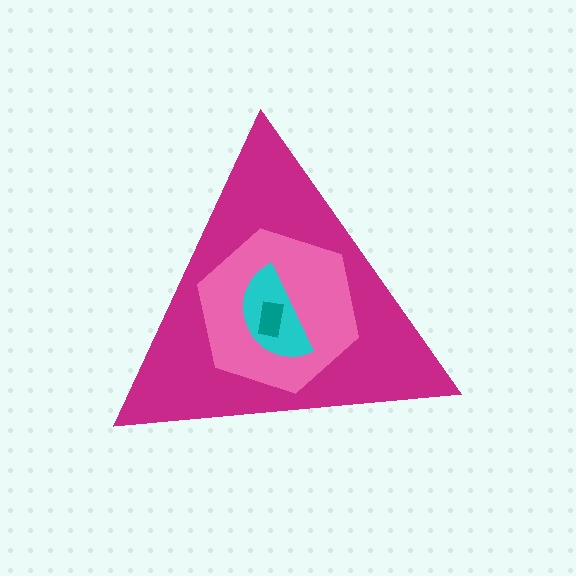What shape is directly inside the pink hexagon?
The cyan semicircle.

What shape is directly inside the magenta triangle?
The pink hexagon.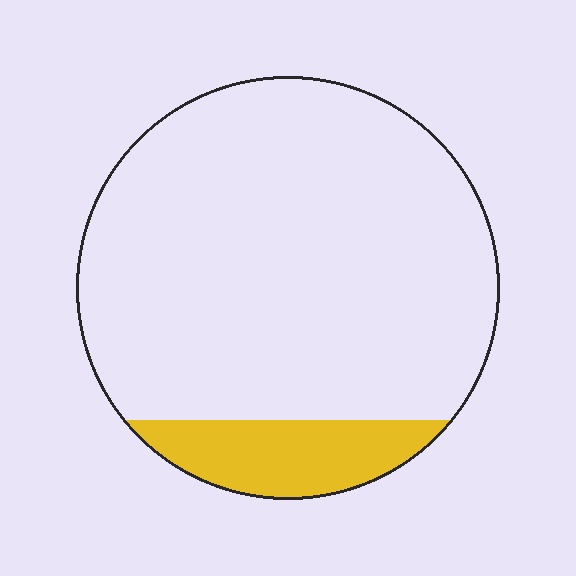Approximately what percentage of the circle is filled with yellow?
Approximately 15%.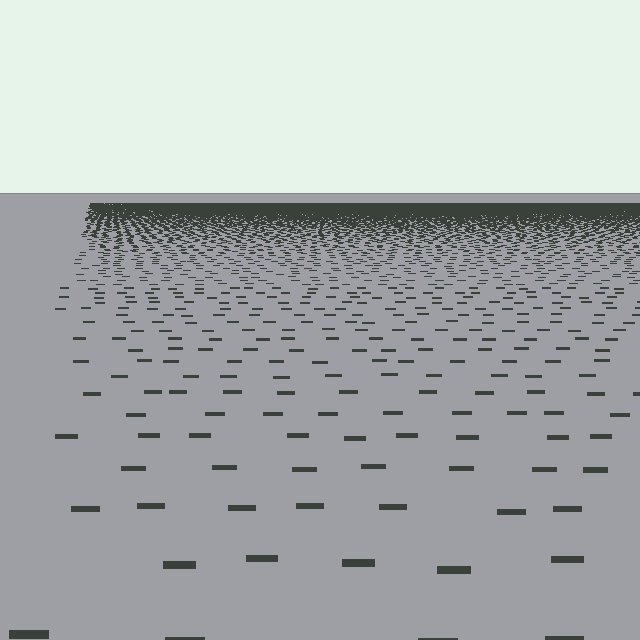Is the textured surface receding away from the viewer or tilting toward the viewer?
The surface is receding away from the viewer. Texture elements get smaller and denser toward the top.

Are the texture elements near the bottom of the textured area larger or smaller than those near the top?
Larger. Near the bottom, elements are closer to the viewer and appear at a bigger on-screen size.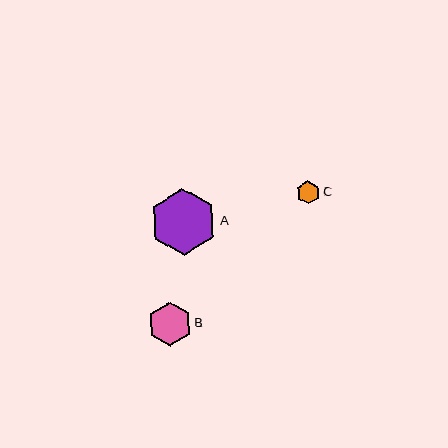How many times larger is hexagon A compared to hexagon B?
Hexagon A is approximately 1.5 times the size of hexagon B.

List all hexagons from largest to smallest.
From largest to smallest: A, B, C.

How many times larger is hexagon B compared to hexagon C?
Hexagon B is approximately 1.9 times the size of hexagon C.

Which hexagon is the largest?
Hexagon A is the largest with a size of approximately 67 pixels.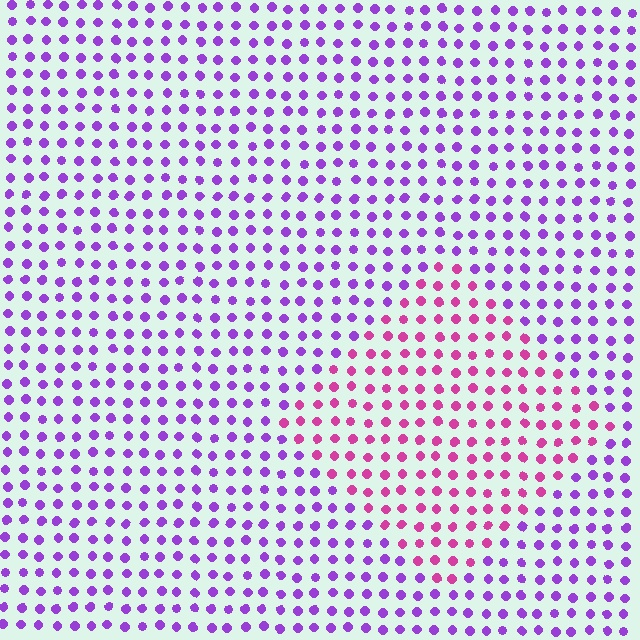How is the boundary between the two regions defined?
The boundary is defined purely by a slight shift in hue (about 44 degrees). Spacing, size, and orientation are identical on both sides.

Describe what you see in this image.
The image is filled with small purple elements in a uniform arrangement. A diamond-shaped region is visible where the elements are tinted to a slightly different hue, forming a subtle color boundary.